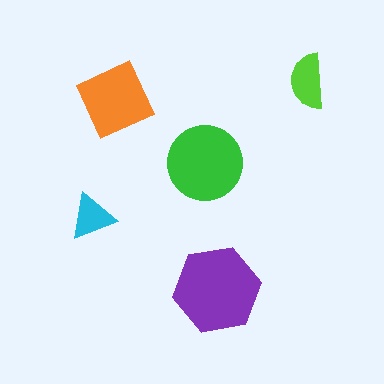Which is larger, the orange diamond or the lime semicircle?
The orange diamond.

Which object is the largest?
The purple hexagon.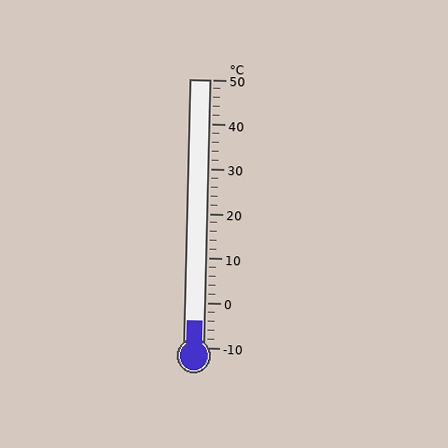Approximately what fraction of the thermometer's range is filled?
The thermometer is filled to approximately 10% of its range.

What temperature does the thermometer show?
The thermometer shows approximately -4°C.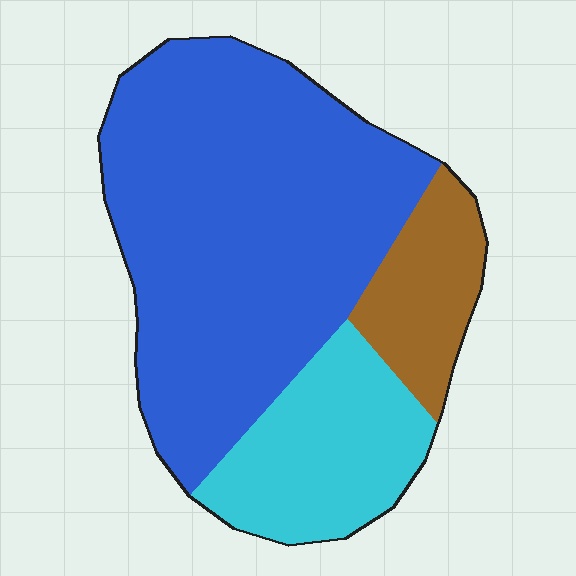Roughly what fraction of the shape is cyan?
Cyan takes up about one fifth (1/5) of the shape.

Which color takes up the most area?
Blue, at roughly 65%.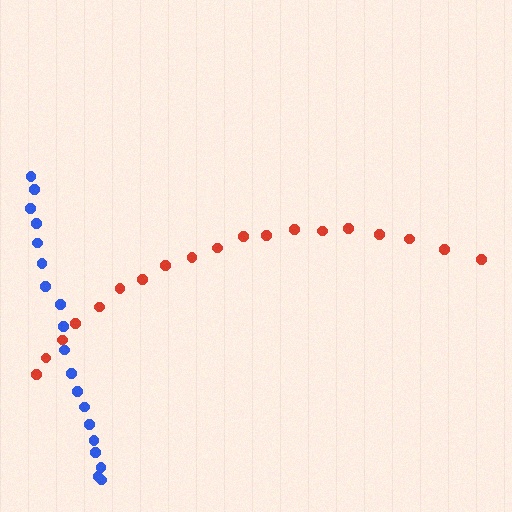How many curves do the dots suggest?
There are 2 distinct paths.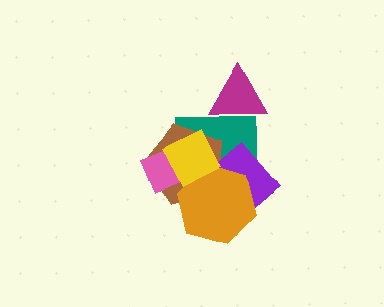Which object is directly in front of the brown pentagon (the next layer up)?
The pink diamond is directly in front of the brown pentagon.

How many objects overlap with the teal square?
6 objects overlap with the teal square.